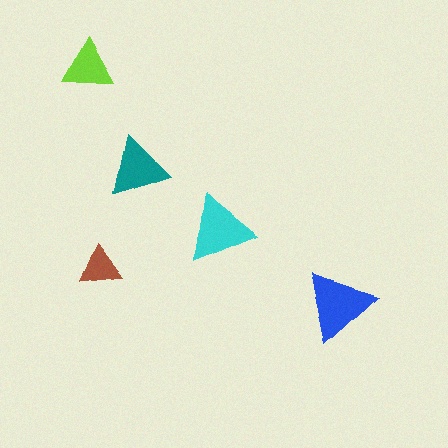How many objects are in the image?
There are 5 objects in the image.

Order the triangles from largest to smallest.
the blue one, the cyan one, the teal one, the lime one, the brown one.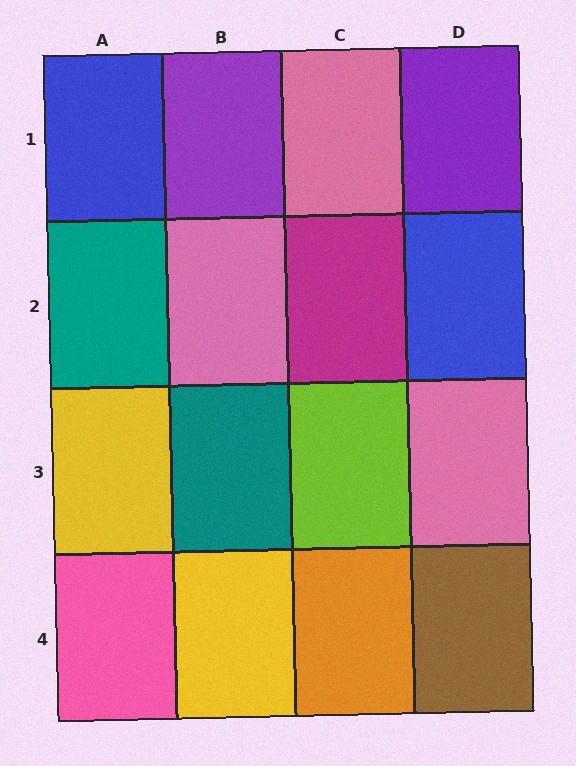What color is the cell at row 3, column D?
Pink.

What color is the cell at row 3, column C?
Lime.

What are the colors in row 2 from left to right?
Teal, pink, magenta, blue.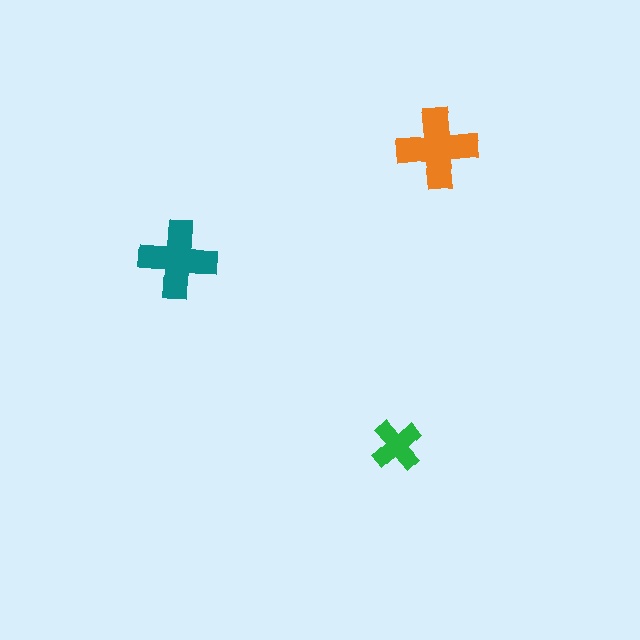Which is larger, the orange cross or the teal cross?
The orange one.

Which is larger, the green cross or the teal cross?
The teal one.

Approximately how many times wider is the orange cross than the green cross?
About 1.5 times wider.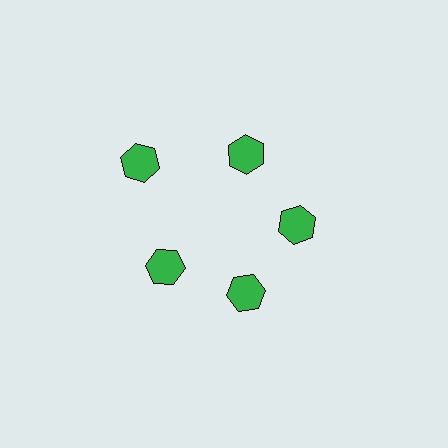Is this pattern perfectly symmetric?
No. The 5 green hexagons are arranged in a ring, but one element near the 10 o'clock position is pushed outward from the center, breaking the 5-fold rotational symmetry.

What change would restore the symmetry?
The symmetry would be restored by moving it inward, back onto the ring so that all 5 hexagons sit at equal angles and equal distance from the center.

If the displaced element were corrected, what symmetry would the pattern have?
It would have 5-fold rotational symmetry — the pattern would map onto itself every 72 degrees.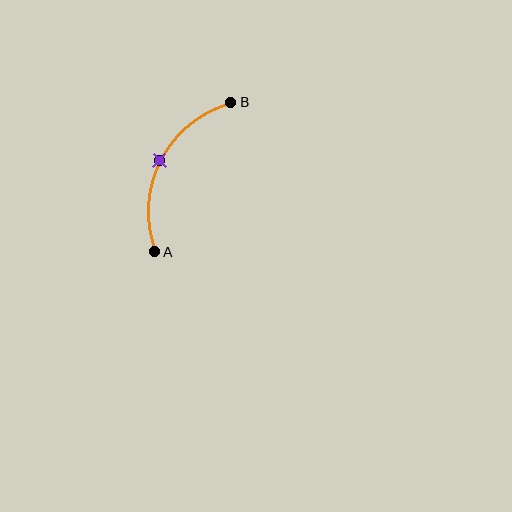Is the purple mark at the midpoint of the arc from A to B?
Yes. The purple mark lies on the arc at equal arc-length from both A and B — it is the arc midpoint.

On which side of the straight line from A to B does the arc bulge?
The arc bulges to the left of the straight line connecting A and B.